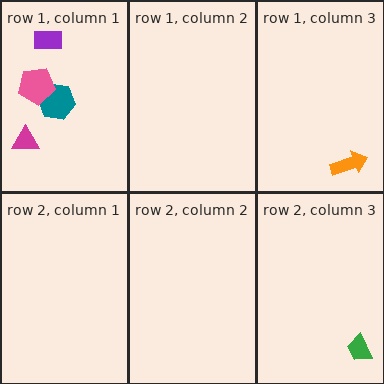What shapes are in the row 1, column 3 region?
The orange arrow.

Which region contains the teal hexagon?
The row 1, column 1 region.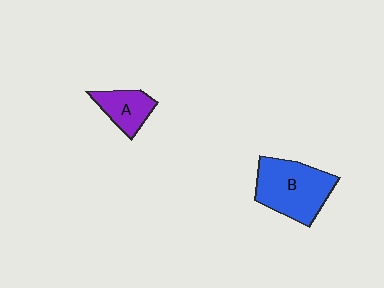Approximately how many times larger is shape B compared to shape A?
Approximately 2.0 times.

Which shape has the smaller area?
Shape A (purple).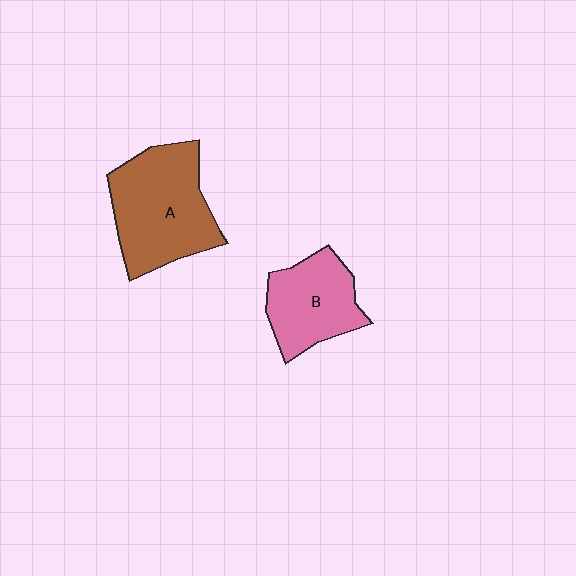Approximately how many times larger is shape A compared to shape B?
Approximately 1.4 times.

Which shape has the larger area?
Shape A (brown).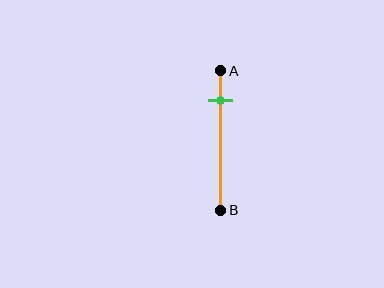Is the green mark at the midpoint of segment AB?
No, the mark is at about 20% from A, not at the 50% midpoint.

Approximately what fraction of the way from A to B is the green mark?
The green mark is approximately 20% of the way from A to B.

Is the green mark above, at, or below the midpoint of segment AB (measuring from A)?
The green mark is above the midpoint of segment AB.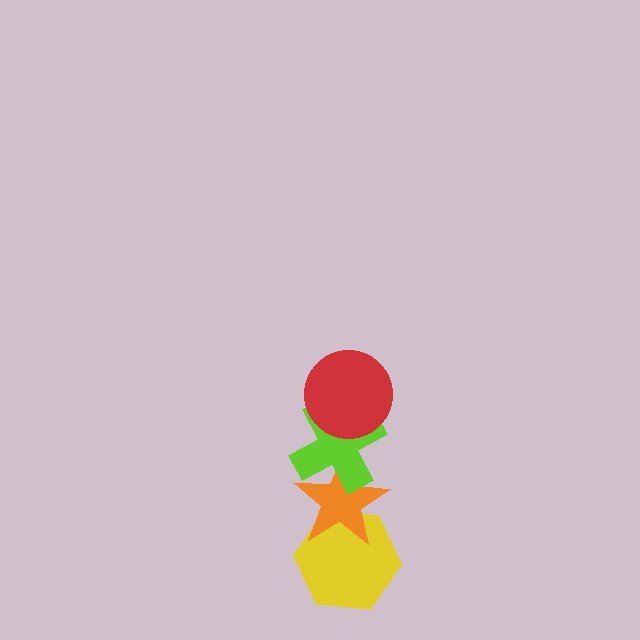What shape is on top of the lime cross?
The red circle is on top of the lime cross.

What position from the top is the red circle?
The red circle is 1st from the top.